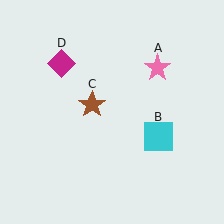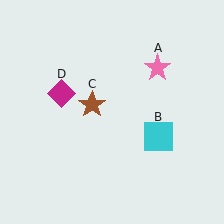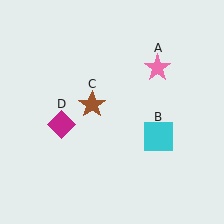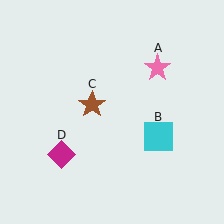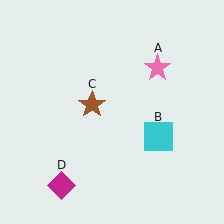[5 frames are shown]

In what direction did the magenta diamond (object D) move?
The magenta diamond (object D) moved down.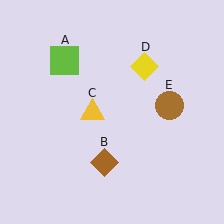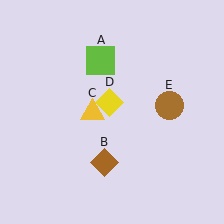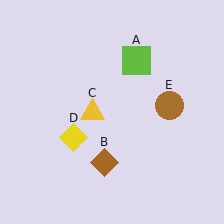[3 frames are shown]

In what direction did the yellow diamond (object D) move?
The yellow diamond (object D) moved down and to the left.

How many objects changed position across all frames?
2 objects changed position: lime square (object A), yellow diamond (object D).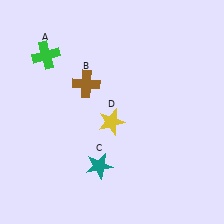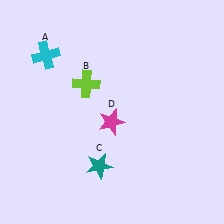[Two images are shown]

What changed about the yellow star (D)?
In Image 1, D is yellow. In Image 2, it changed to magenta.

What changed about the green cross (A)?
In Image 1, A is green. In Image 2, it changed to cyan.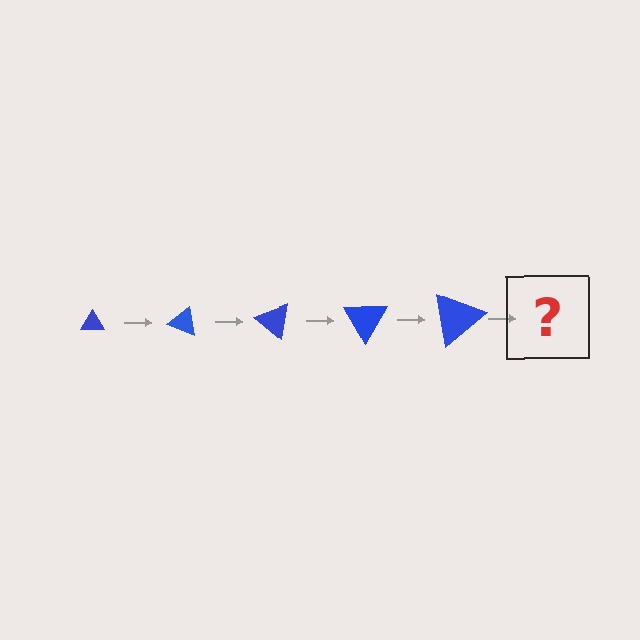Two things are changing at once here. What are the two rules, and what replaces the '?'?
The two rules are that the triangle grows larger each step and it rotates 20 degrees each step. The '?' should be a triangle, larger than the previous one and rotated 100 degrees from the start.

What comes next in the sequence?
The next element should be a triangle, larger than the previous one and rotated 100 degrees from the start.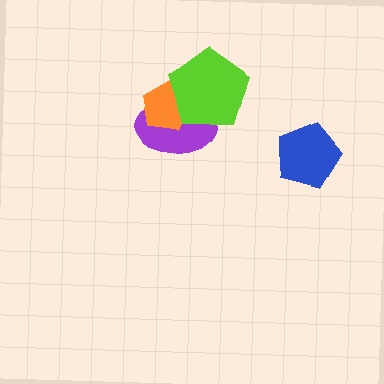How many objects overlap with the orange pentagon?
2 objects overlap with the orange pentagon.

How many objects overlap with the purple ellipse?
2 objects overlap with the purple ellipse.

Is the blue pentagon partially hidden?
No, no other shape covers it.